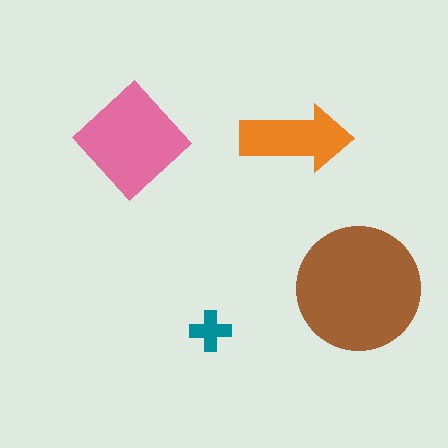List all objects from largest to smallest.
The brown circle, the pink diamond, the orange arrow, the teal cross.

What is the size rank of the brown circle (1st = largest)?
1st.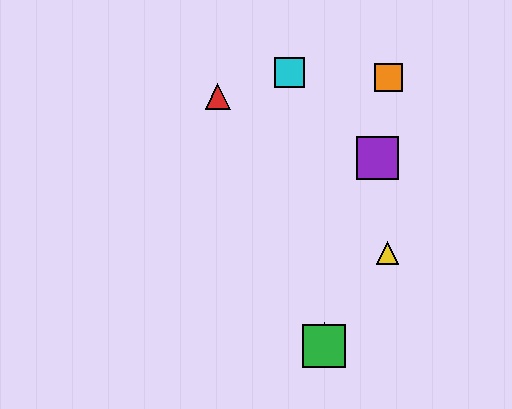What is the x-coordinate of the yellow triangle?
The yellow triangle is at x≈388.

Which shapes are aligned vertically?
The blue triangle, the green square are aligned vertically.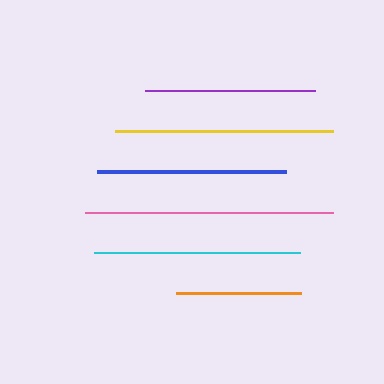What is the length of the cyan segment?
The cyan segment is approximately 206 pixels long.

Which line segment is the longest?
The pink line is the longest at approximately 248 pixels.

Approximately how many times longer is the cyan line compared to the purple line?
The cyan line is approximately 1.2 times the length of the purple line.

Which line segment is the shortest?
The orange line is the shortest at approximately 125 pixels.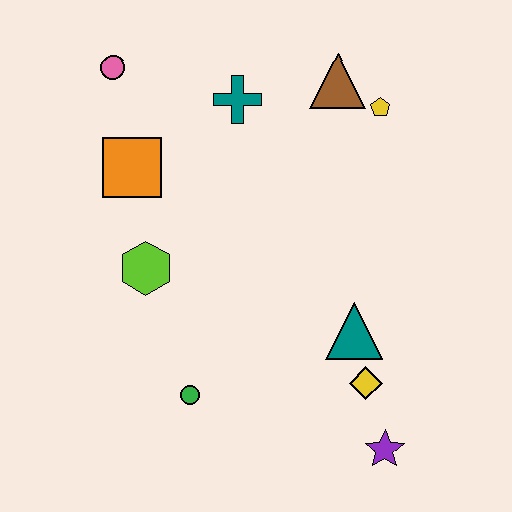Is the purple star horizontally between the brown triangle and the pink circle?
No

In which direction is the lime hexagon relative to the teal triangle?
The lime hexagon is to the left of the teal triangle.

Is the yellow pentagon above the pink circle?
No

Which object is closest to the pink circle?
The orange square is closest to the pink circle.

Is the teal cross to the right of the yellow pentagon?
No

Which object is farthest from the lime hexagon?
The purple star is farthest from the lime hexagon.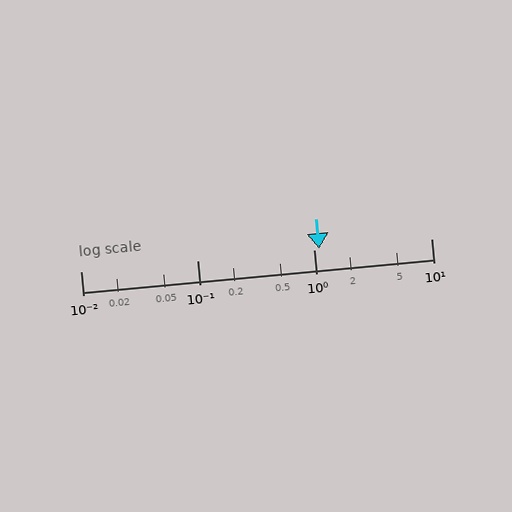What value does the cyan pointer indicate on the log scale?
The pointer indicates approximately 1.1.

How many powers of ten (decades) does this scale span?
The scale spans 3 decades, from 0.01 to 10.